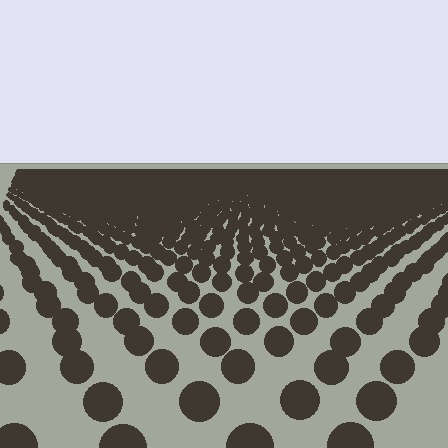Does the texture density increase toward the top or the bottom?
Density increases toward the top.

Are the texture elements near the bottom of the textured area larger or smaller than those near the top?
Larger. Near the bottom, elements are closer to the viewer and appear at a bigger on-screen size.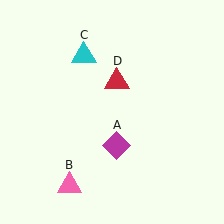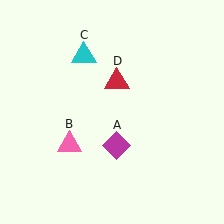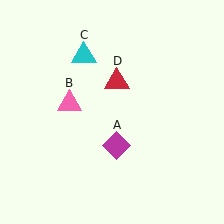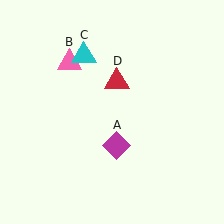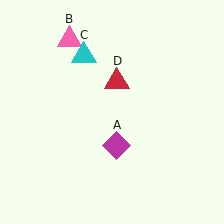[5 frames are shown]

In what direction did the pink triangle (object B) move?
The pink triangle (object B) moved up.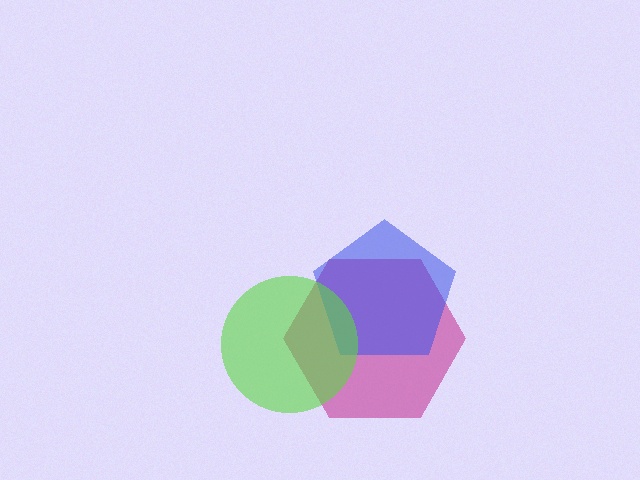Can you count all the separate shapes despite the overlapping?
Yes, there are 3 separate shapes.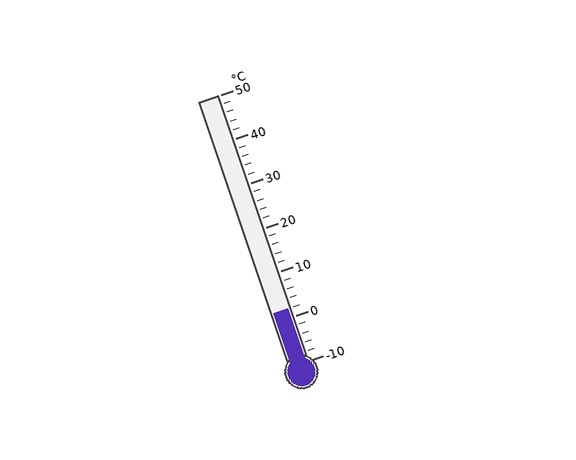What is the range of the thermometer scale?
The thermometer scale ranges from -10°C to 50°C.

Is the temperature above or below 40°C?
The temperature is below 40°C.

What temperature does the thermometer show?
The thermometer shows approximately 2°C.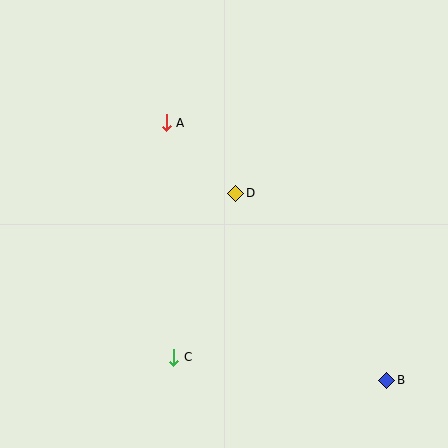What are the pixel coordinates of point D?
Point D is at (236, 194).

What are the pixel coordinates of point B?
Point B is at (387, 380).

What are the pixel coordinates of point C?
Point C is at (174, 357).